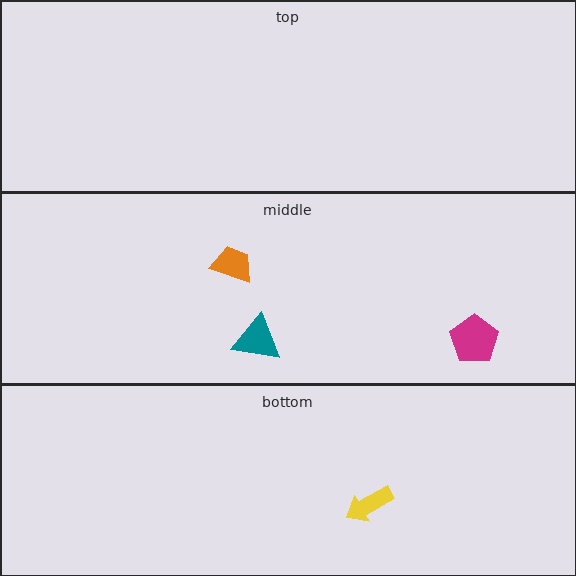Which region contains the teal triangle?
The middle region.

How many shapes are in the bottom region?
1.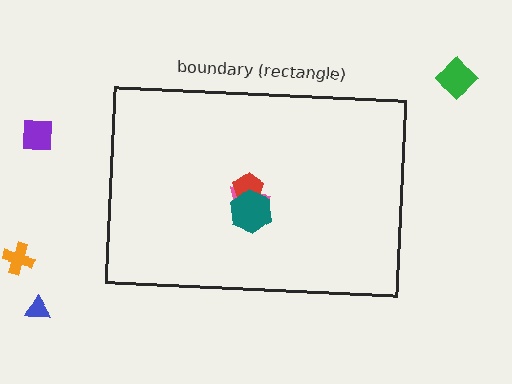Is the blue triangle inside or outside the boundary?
Outside.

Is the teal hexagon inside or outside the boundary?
Inside.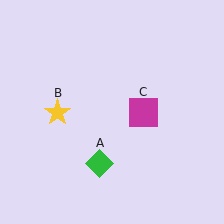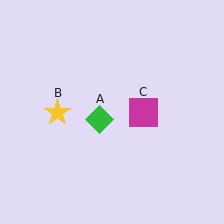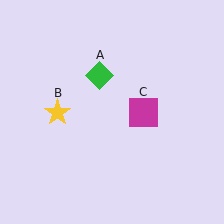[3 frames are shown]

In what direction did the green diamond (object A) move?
The green diamond (object A) moved up.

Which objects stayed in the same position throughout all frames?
Yellow star (object B) and magenta square (object C) remained stationary.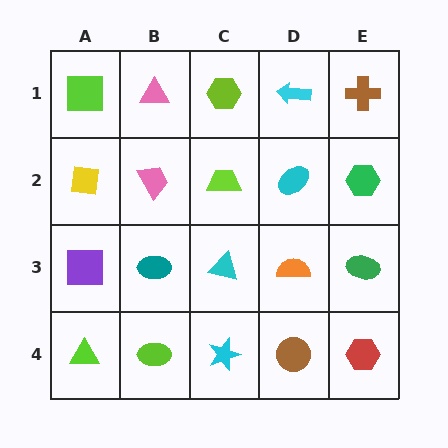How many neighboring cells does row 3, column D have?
4.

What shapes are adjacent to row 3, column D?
A cyan ellipse (row 2, column D), a brown circle (row 4, column D), a cyan triangle (row 3, column C), a green ellipse (row 3, column E).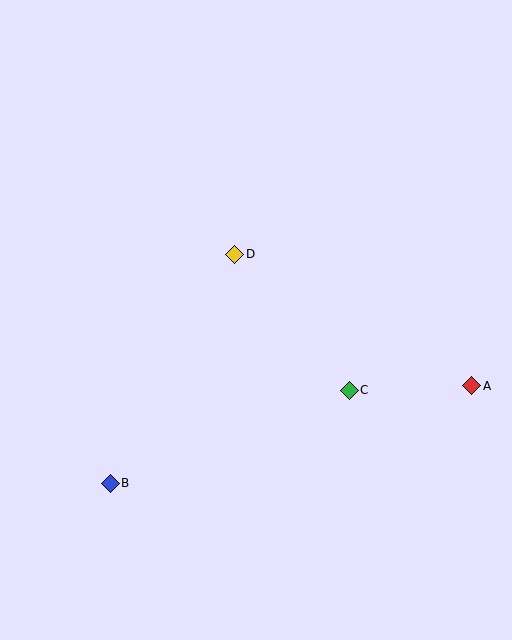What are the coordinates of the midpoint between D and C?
The midpoint between D and C is at (292, 322).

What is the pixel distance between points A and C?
The distance between A and C is 122 pixels.